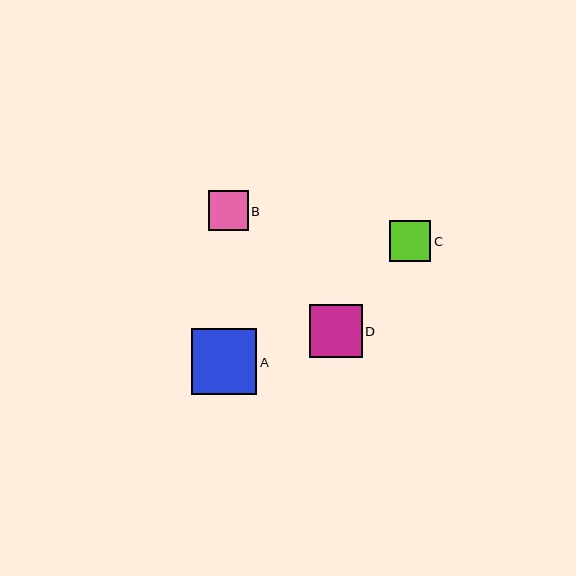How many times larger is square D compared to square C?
Square D is approximately 1.3 times the size of square C.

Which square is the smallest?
Square B is the smallest with a size of approximately 40 pixels.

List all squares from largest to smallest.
From largest to smallest: A, D, C, B.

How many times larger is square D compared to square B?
Square D is approximately 1.3 times the size of square B.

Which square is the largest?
Square A is the largest with a size of approximately 65 pixels.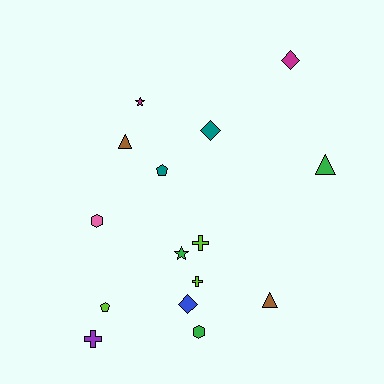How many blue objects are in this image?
There is 1 blue object.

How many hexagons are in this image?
There are 2 hexagons.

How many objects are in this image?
There are 15 objects.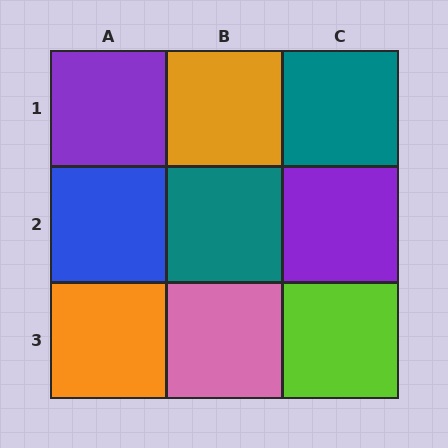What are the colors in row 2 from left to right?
Blue, teal, purple.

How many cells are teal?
2 cells are teal.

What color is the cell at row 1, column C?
Teal.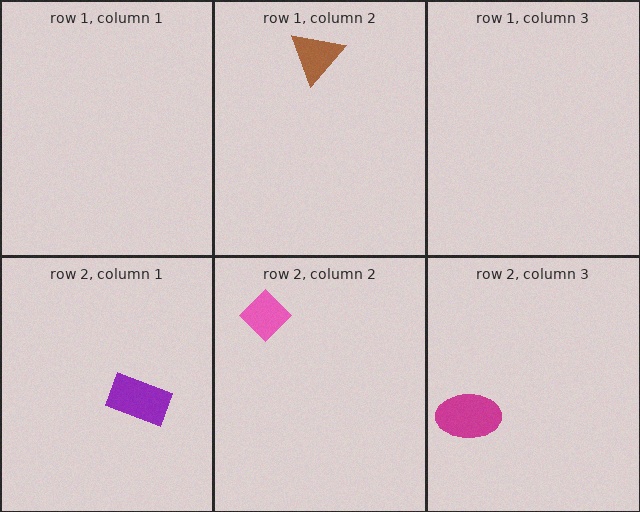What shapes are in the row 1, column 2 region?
The brown triangle.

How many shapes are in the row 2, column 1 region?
1.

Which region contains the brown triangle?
The row 1, column 2 region.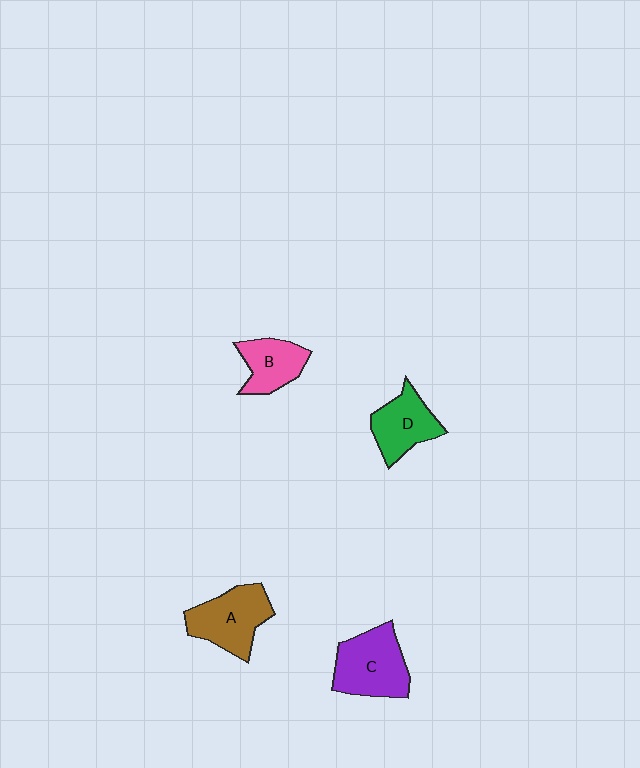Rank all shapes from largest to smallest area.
From largest to smallest: C (purple), A (brown), D (green), B (pink).